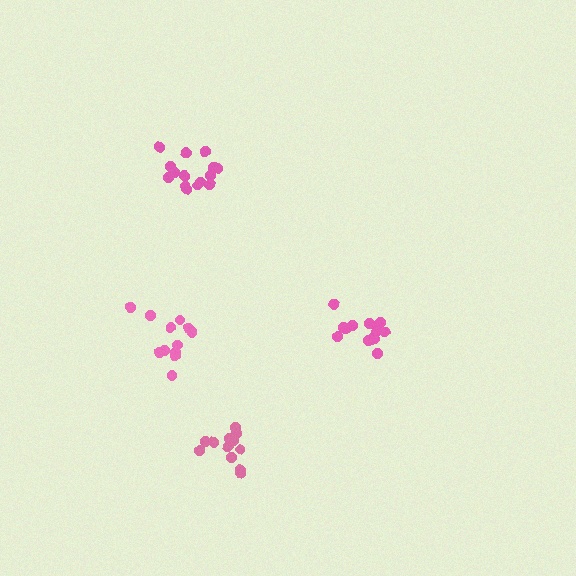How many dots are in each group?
Group 1: 15 dots, Group 2: 12 dots, Group 3: 15 dots, Group 4: 12 dots (54 total).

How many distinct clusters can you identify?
There are 4 distinct clusters.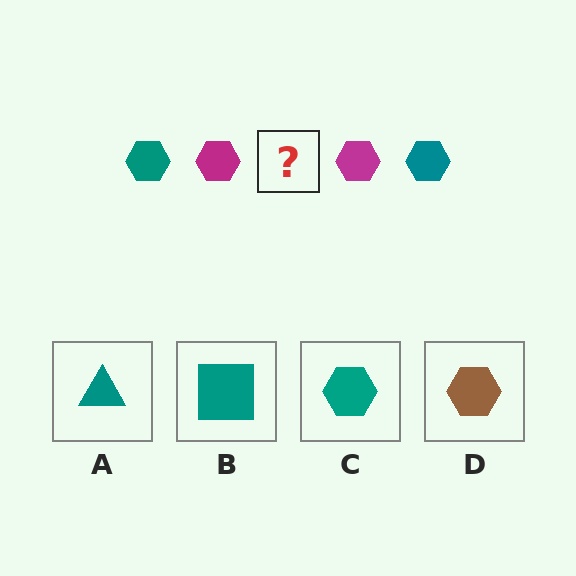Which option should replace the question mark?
Option C.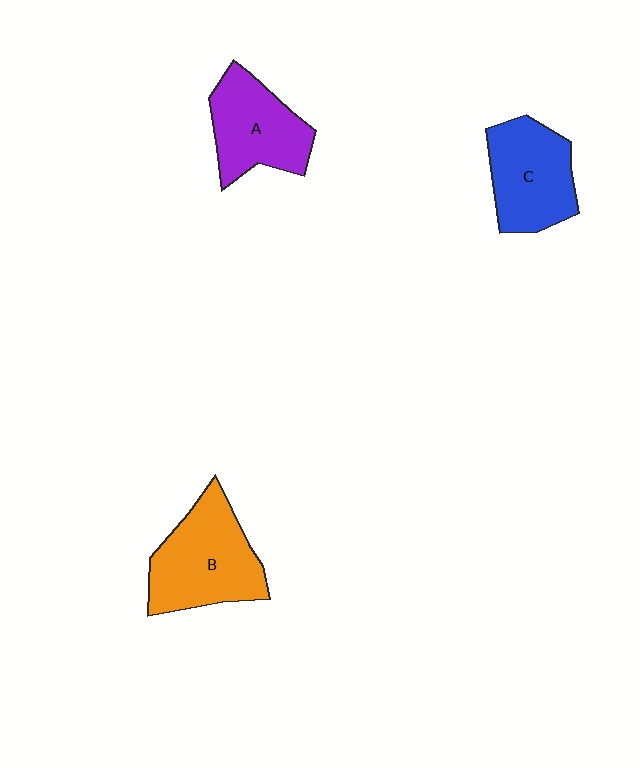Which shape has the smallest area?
Shape A (purple).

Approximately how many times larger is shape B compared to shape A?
Approximately 1.2 times.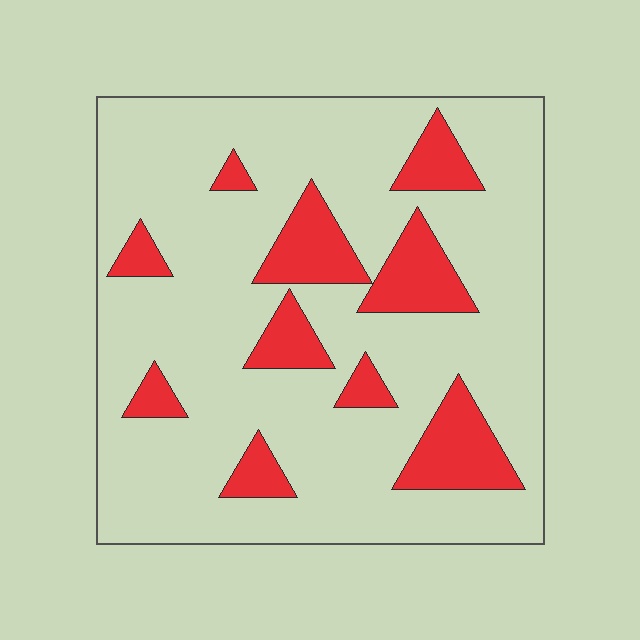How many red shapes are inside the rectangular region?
10.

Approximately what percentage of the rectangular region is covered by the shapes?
Approximately 20%.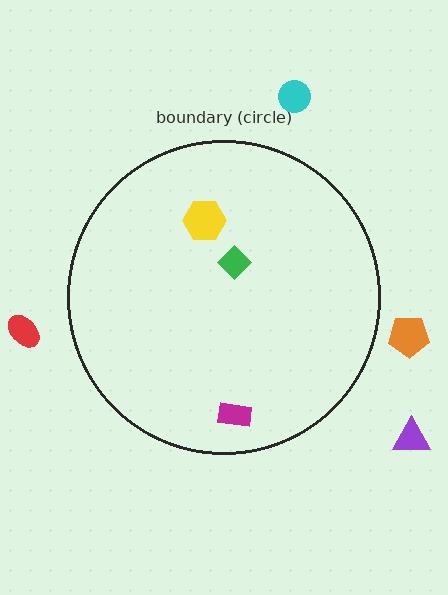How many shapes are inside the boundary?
3 inside, 4 outside.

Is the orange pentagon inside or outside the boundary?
Outside.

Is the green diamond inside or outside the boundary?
Inside.